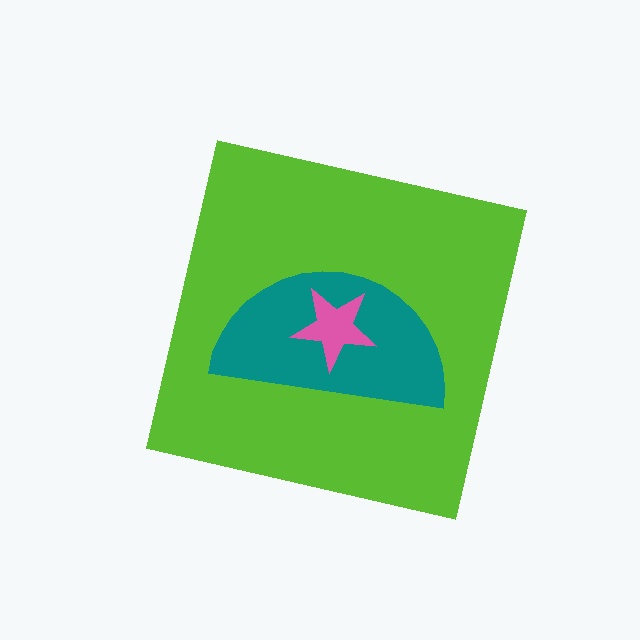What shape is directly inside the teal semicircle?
The pink star.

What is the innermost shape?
The pink star.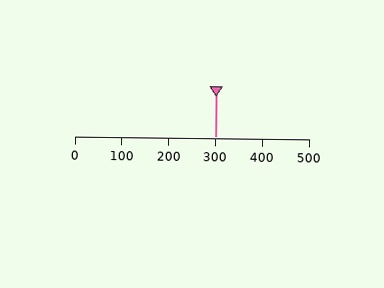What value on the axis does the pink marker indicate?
The marker indicates approximately 300.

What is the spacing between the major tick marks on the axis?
The major ticks are spaced 100 apart.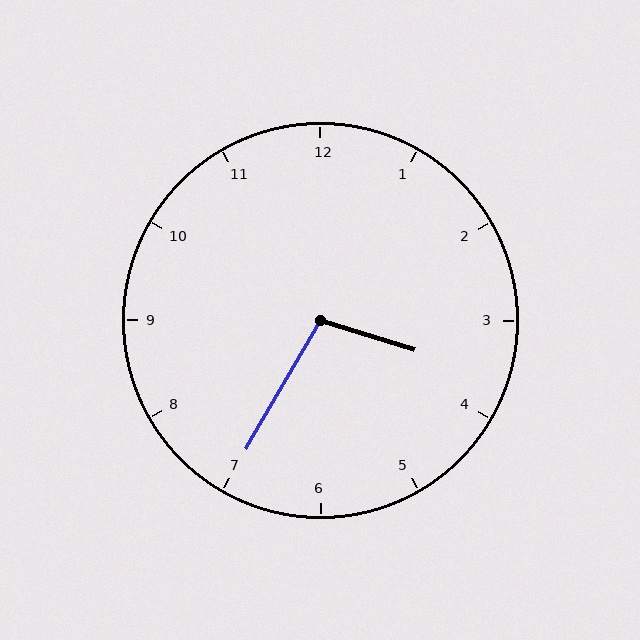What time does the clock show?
3:35.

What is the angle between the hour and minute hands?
Approximately 102 degrees.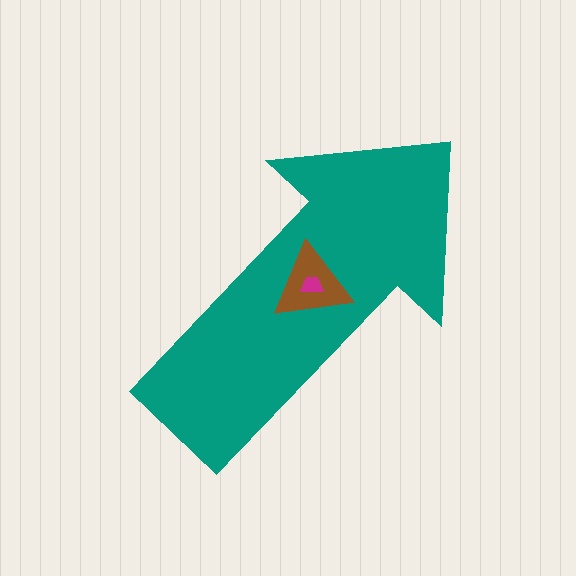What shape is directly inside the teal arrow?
The brown triangle.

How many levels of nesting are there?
3.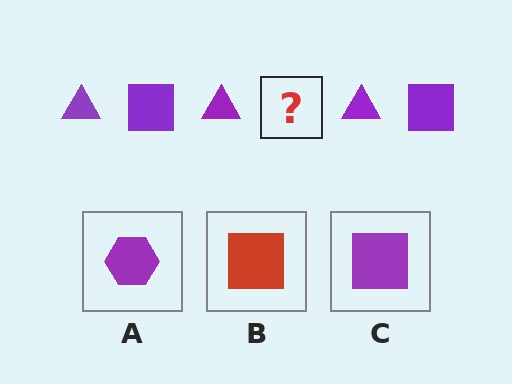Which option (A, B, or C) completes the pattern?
C.